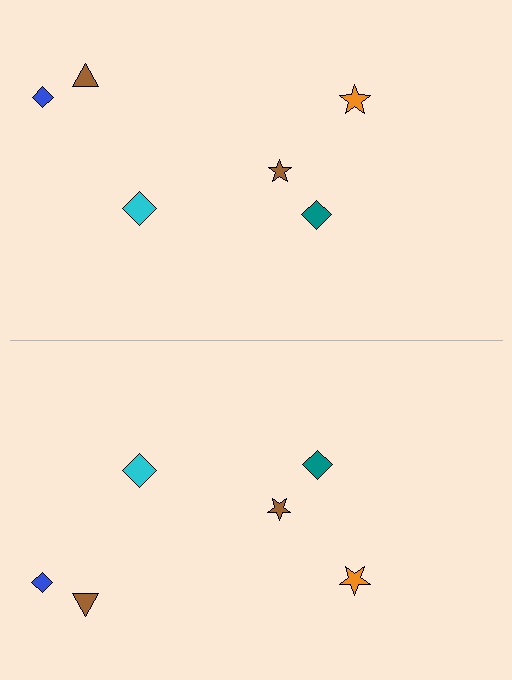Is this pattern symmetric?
Yes, this pattern has bilateral (reflection) symmetry.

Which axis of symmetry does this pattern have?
The pattern has a horizontal axis of symmetry running through the center of the image.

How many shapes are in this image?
There are 12 shapes in this image.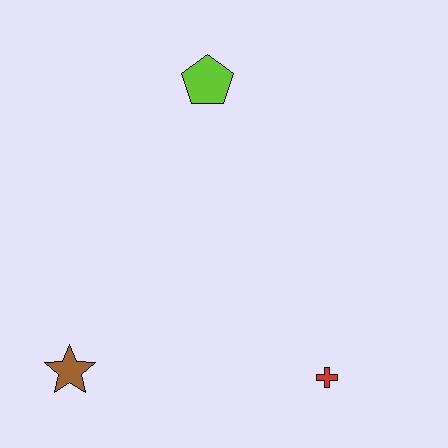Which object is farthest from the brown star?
The lime pentagon is farthest from the brown star.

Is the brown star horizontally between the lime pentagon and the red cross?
No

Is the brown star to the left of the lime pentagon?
Yes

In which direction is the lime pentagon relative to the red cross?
The lime pentagon is above the red cross.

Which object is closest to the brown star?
The red cross is closest to the brown star.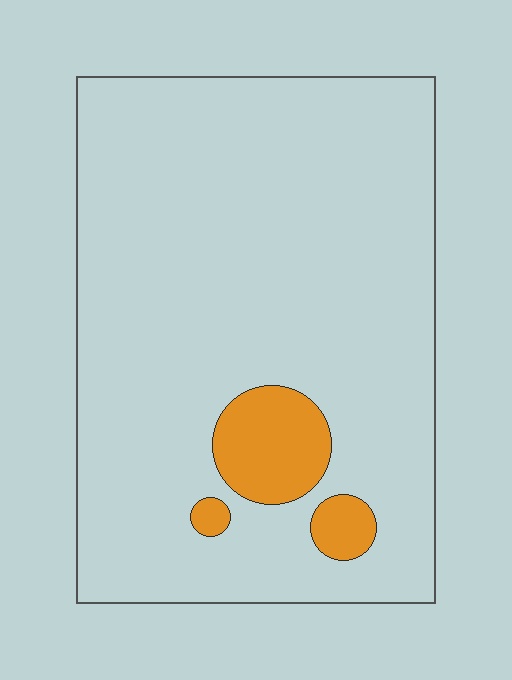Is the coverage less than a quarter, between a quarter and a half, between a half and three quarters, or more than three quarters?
Less than a quarter.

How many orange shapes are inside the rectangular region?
3.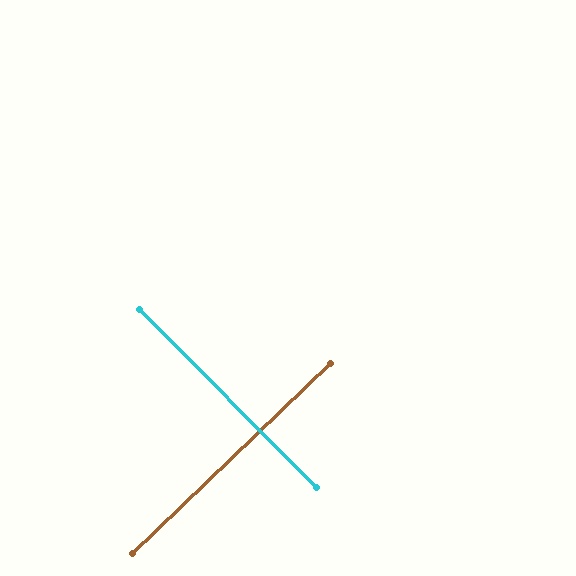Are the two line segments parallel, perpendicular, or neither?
Perpendicular — they meet at approximately 89°.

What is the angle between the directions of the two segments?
Approximately 89 degrees.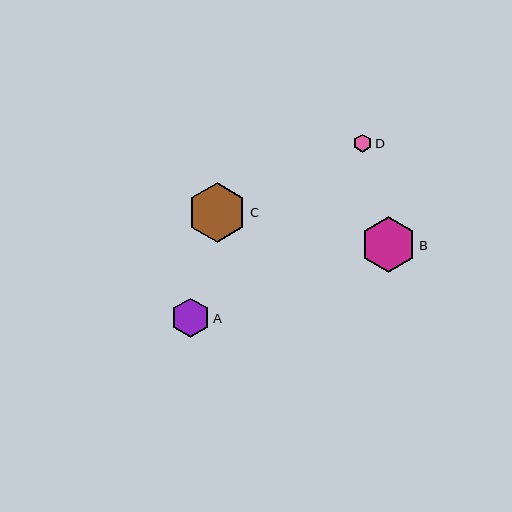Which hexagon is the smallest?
Hexagon D is the smallest with a size of approximately 18 pixels.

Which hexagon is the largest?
Hexagon C is the largest with a size of approximately 60 pixels.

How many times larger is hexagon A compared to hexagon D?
Hexagon A is approximately 2.2 times the size of hexagon D.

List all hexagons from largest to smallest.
From largest to smallest: C, B, A, D.